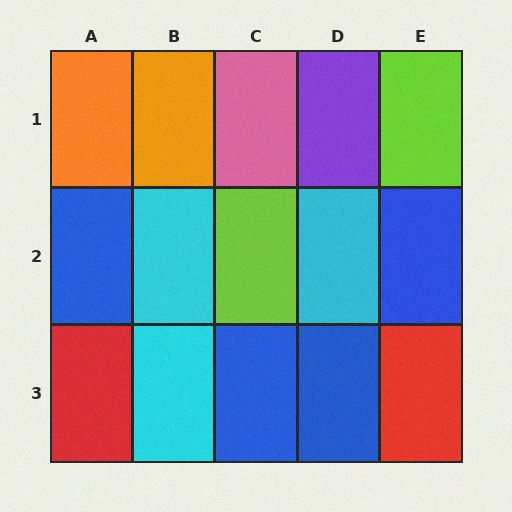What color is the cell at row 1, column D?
Purple.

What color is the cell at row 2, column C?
Lime.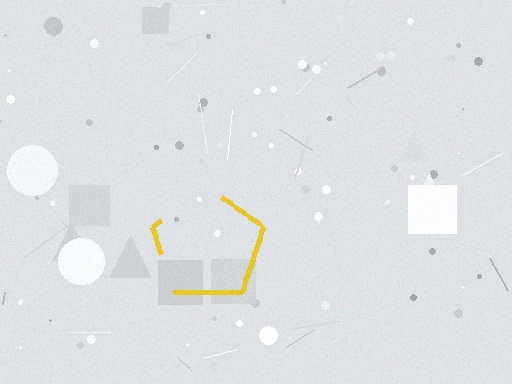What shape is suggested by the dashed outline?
The dashed outline suggests a pentagon.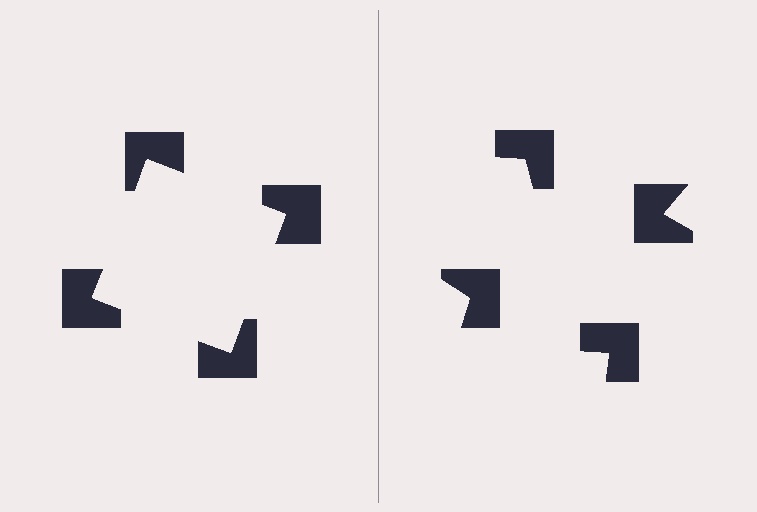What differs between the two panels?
The notched squares are positioned identically on both sides; only the wedge orientations differ. On the left they align to a square; on the right they are misaligned.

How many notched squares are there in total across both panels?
8 — 4 on each side.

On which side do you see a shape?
An illusory square appears on the left side. On the right side the wedge cuts are rotated, so no coherent shape forms.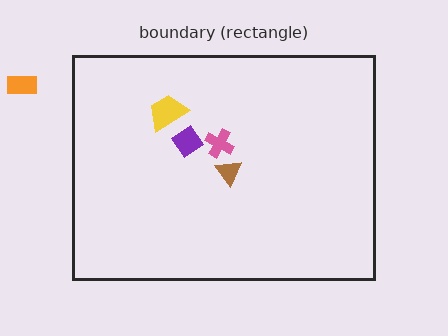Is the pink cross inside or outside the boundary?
Inside.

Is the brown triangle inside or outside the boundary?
Inside.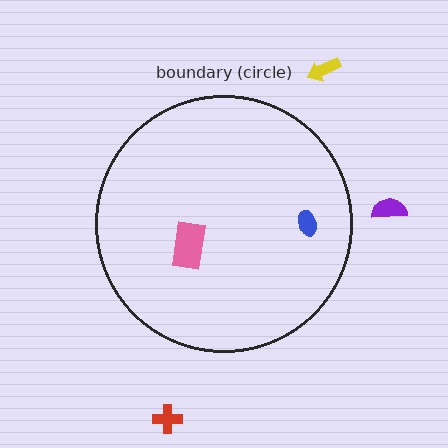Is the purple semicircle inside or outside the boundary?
Outside.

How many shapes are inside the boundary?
2 inside, 3 outside.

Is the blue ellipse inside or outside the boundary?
Inside.